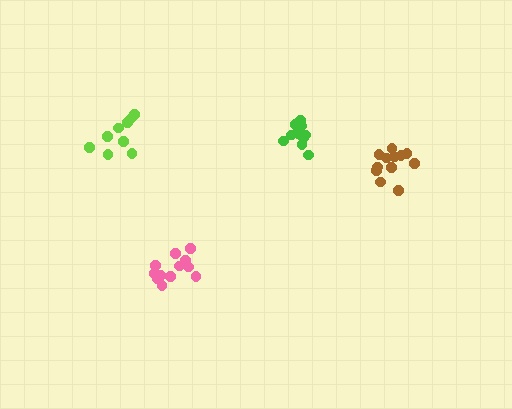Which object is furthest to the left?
The lime cluster is leftmost.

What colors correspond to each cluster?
The clusters are colored: green, pink, lime, brown.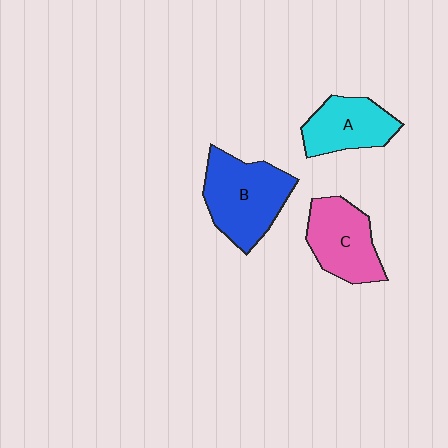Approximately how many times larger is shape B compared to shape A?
Approximately 1.4 times.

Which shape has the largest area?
Shape B (blue).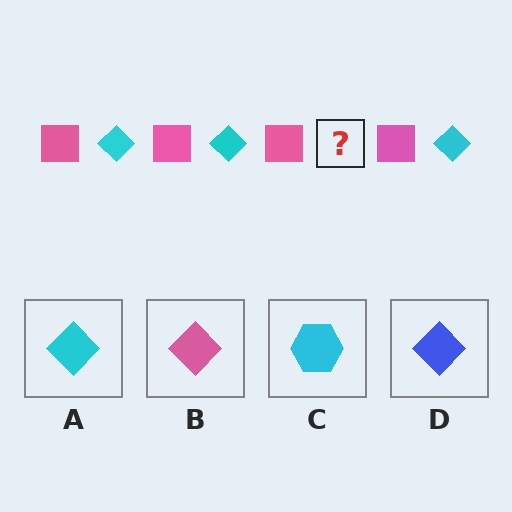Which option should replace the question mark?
Option A.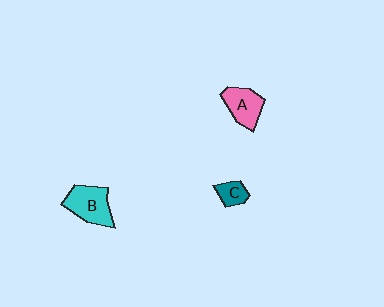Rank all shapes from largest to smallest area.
From largest to smallest: B (cyan), A (pink), C (teal).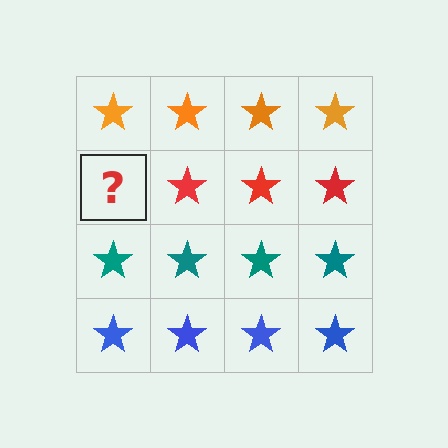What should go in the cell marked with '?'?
The missing cell should contain a red star.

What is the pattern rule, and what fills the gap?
The rule is that each row has a consistent color. The gap should be filled with a red star.